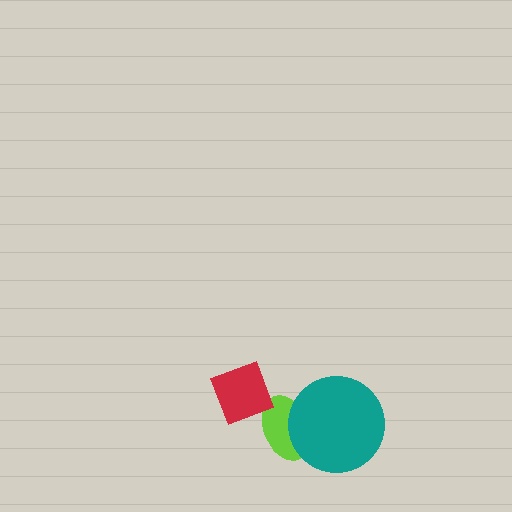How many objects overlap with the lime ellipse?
2 objects overlap with the lime ellipse.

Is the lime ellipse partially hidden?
Yes, it is partially covered by another shape.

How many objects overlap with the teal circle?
1 object overlaps with the teal circle.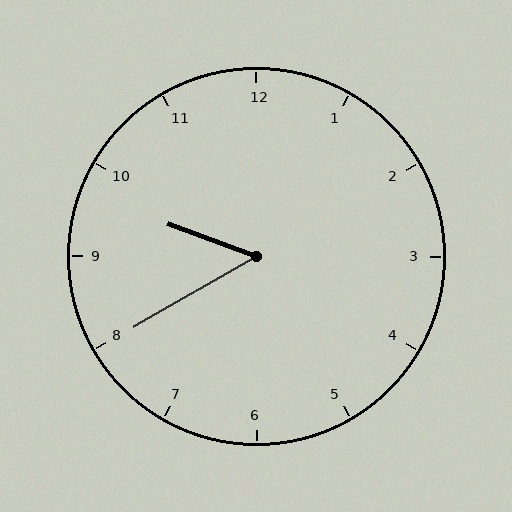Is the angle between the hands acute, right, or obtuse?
It is acute.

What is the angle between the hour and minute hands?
Approximately 50 degrees.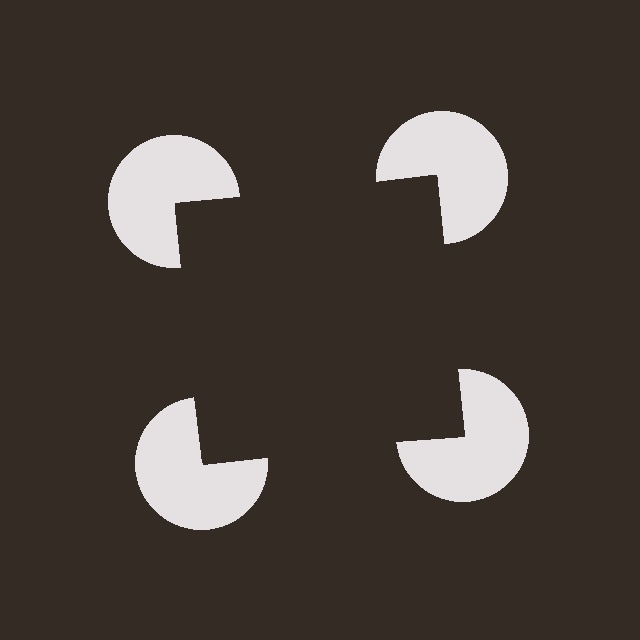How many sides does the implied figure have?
4 sides.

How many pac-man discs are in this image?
There are 4 — one at each vertex of the illusory square.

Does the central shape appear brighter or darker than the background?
It typically appears slightly darker than the background, even though no actual brightness change is drawn.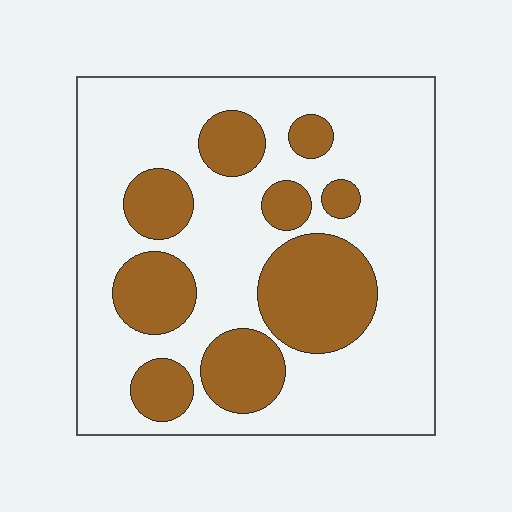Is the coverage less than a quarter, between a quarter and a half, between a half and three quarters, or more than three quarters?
Between a quarter and a half.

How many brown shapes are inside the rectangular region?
9.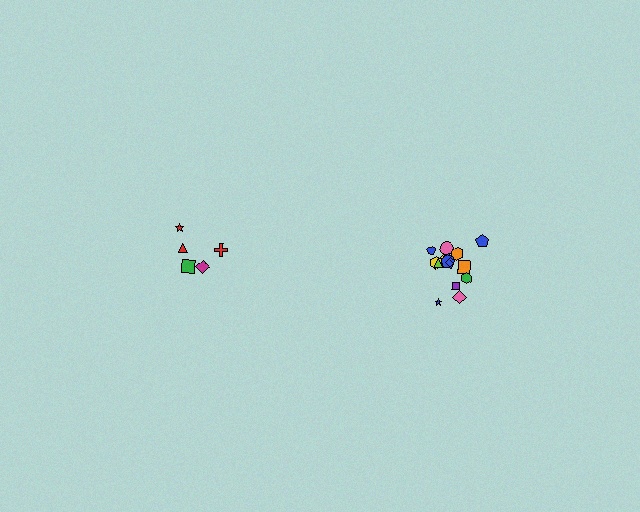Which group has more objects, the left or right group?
The right group.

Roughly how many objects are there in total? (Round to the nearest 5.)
Roughly 20 objects in total.